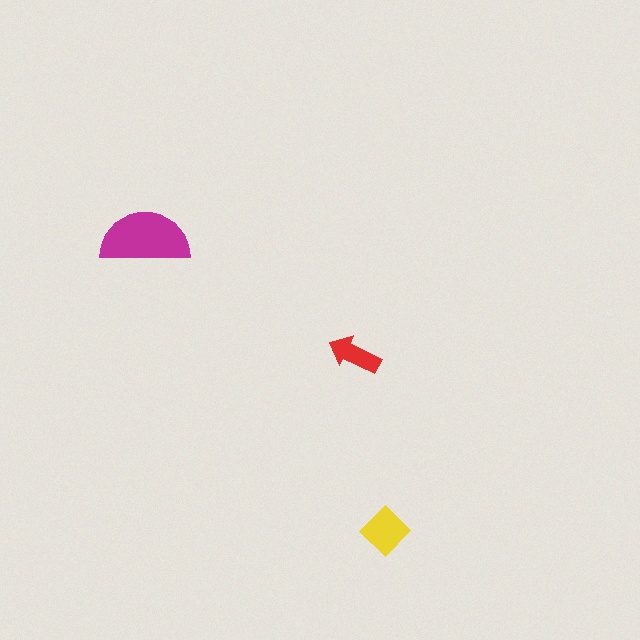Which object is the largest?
The magenta semicircle.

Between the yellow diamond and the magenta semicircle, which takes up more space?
The magenta semicircle.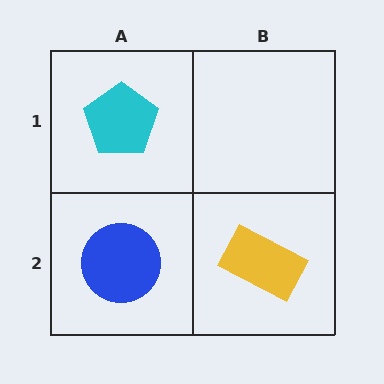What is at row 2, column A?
A blue circle.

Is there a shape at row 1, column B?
No, that cell is empty.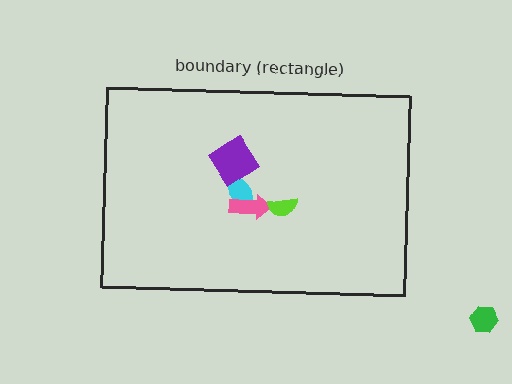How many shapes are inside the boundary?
4 inside, 1 outside.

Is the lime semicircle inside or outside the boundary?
Inside.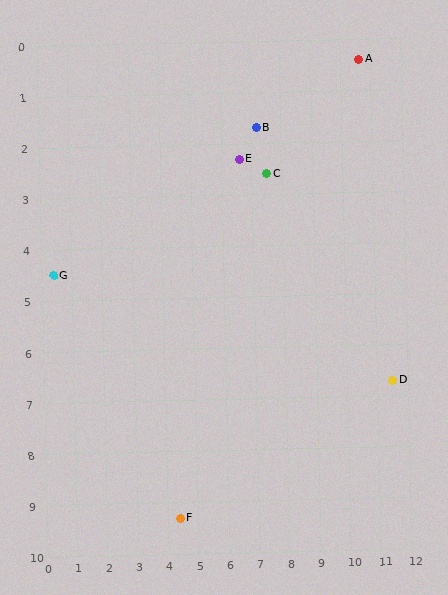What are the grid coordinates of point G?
Point G is at approximately (0.4, 4.5).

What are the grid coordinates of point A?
Point A is at approximately (10.6, 0.4).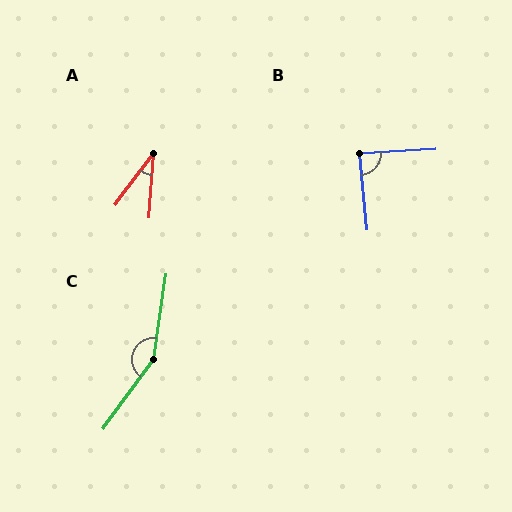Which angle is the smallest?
A, at approximately 32 degrees.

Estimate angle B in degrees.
Approximately 88 degrees.